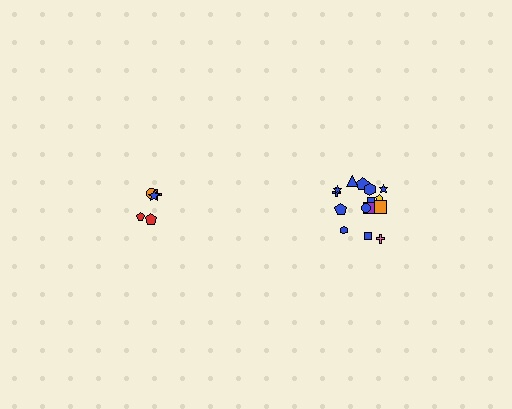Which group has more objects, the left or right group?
The right group.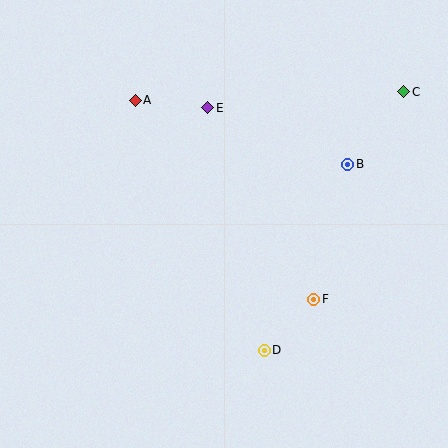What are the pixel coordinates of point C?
Point C is at (404, 92).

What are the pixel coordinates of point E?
Point E is at (208, 108).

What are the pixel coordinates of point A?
Point A is at (135, 100).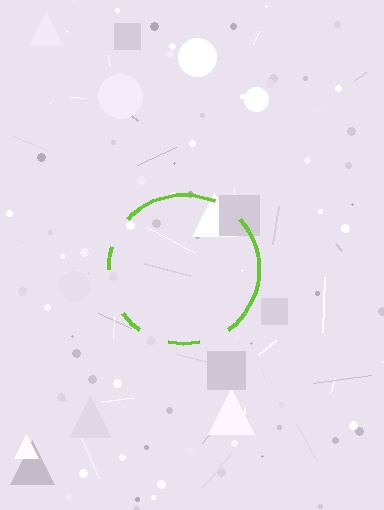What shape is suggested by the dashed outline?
The dashed outline suggests a circle.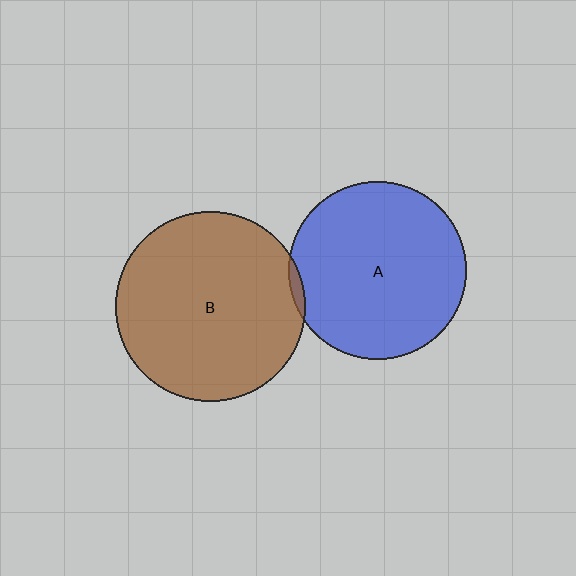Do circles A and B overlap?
Yes.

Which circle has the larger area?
Circle B (brown).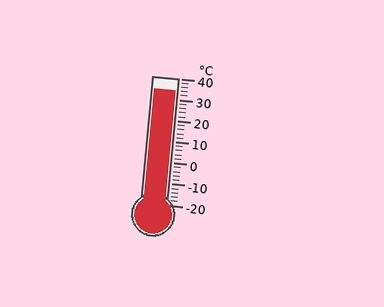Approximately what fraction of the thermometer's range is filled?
The thermometer is filled to approximately 90% of its range.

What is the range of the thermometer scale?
The thermometer scale ranges from -20°C to 40°C.